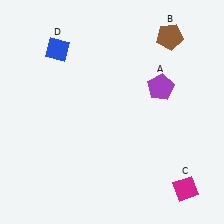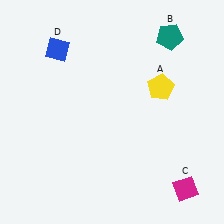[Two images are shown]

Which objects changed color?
A changed from purple to yellow. B changed from brown to teal.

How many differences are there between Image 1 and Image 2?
There are 2 differences between the two images.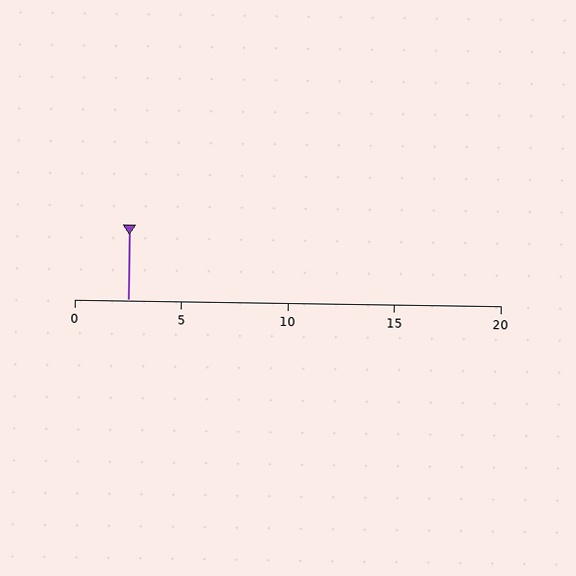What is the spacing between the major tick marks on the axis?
The major ticks are spaced 5 apart.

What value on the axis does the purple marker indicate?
The marker indicates approximately 2.5.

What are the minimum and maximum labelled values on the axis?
The axis runs from 0 to 20.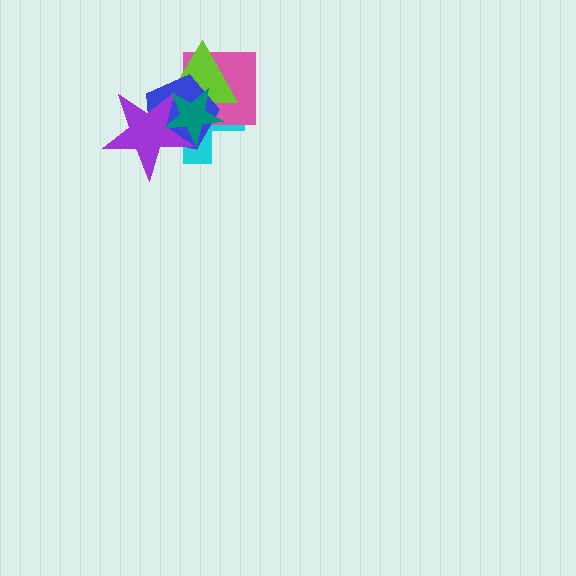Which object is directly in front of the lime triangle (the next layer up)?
The blue pentagon is directly in front of the lime triangle.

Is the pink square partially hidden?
Yes, it is partially covered by another shape.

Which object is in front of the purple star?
The teal star is in front of the purple star.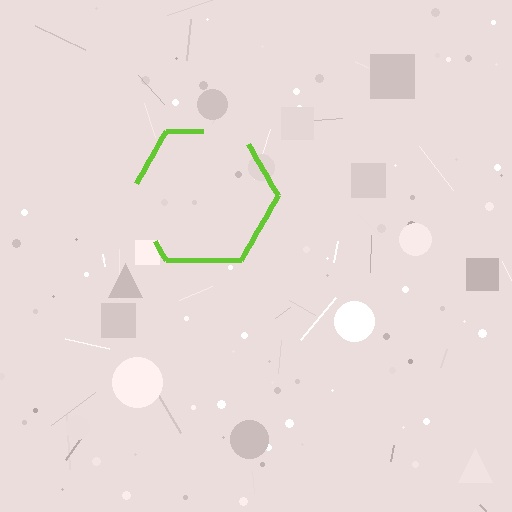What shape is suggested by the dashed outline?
The dashed outline suggests a hexagon.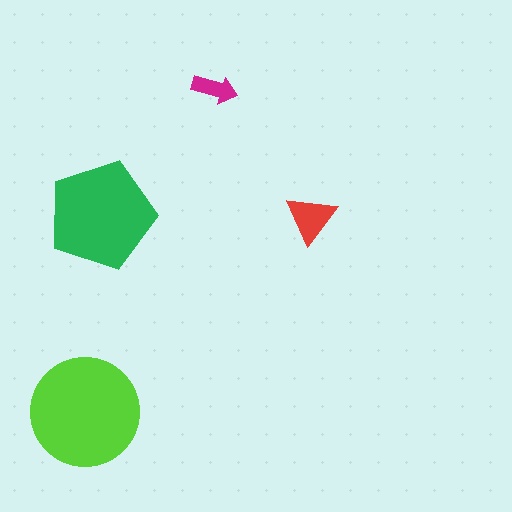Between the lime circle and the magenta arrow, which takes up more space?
The lime circle.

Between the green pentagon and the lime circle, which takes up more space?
The lime circle.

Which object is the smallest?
The magenta arrow.